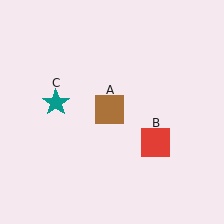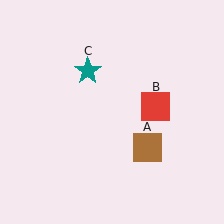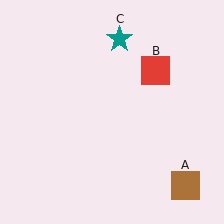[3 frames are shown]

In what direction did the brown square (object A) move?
The brown square (object A) moved down and to the right.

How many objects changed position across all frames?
3 objects changed position: brown square (object A), red square (object B), teal star (object C).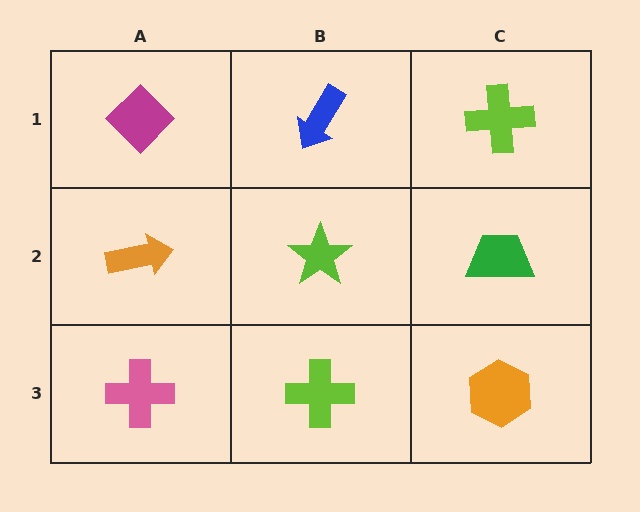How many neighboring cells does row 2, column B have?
4.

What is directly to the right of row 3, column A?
A lime cross.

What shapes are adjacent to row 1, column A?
An orange arrow (row 2, column A), a blue arrow (row 1, column B).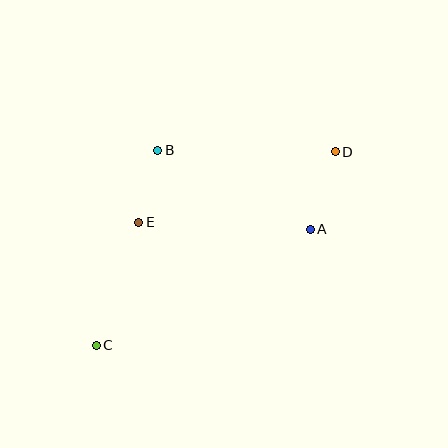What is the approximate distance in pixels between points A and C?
The distance between A and C is approximately 243 pixels.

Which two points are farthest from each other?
Points C and D are farthest from each other.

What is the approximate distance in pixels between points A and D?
The distance between A and D is approximately 81 pixels.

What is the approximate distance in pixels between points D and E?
The distance between D and E is approximately 208 pixels.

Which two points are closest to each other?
Points B and E are closest to each other.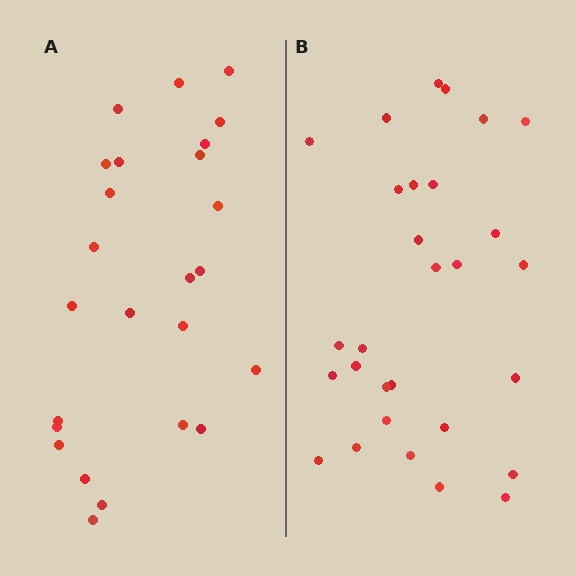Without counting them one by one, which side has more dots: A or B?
Region B (the right region) has more dots.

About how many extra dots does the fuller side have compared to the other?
Region B has about 4 more dots than region A.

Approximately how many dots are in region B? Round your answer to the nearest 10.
About 30 dots. (The exact count is 29, which rounds to 30.)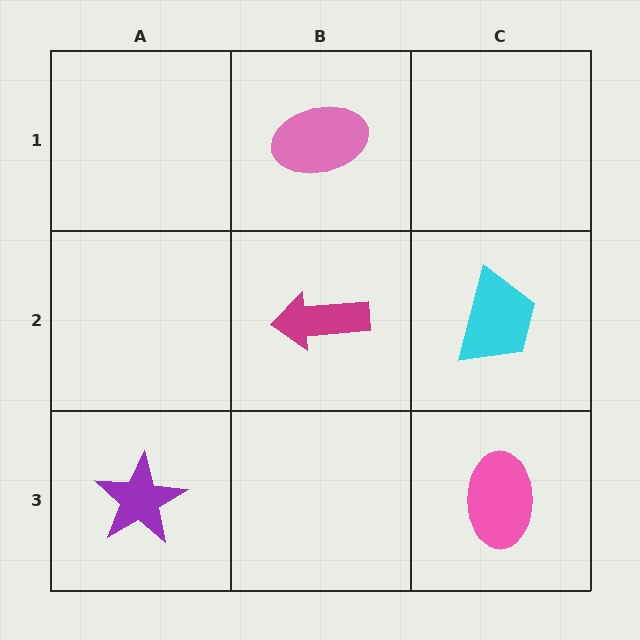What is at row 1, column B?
A pink ellipse.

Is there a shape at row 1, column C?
No, that cell is empty.